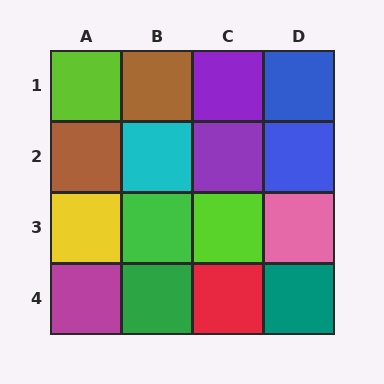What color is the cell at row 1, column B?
Brown.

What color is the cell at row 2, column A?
Brown.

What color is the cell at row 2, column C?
Purple.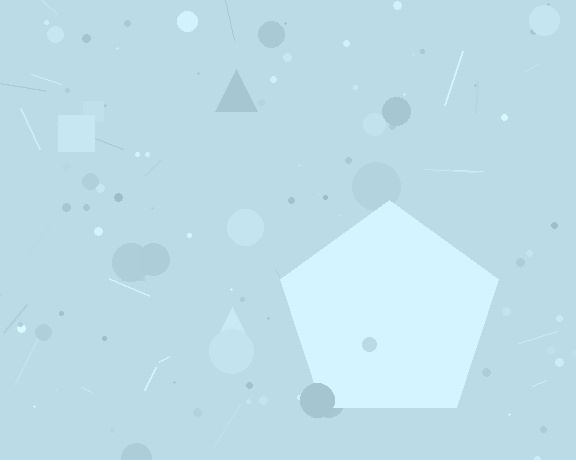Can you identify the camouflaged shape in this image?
The camouflaged shape is a pentagon.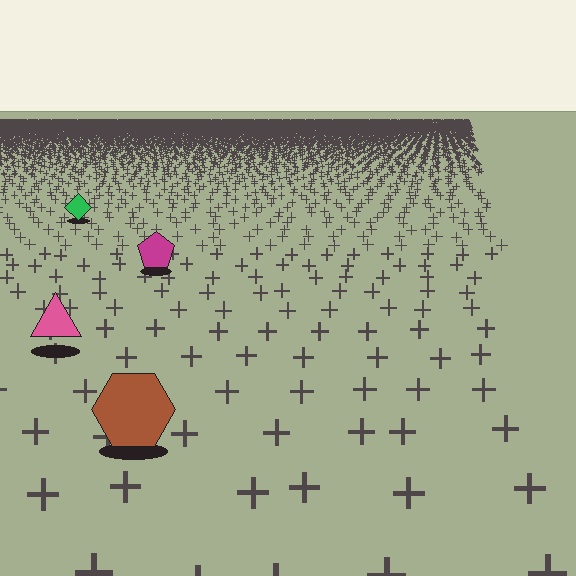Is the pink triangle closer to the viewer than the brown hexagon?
No. The brown hexagon is closer — you can tell from the texture gradient: the ground texture is coarser near it.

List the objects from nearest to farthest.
From nearest to farthest: the brown hexagon, the pink triangle, the magenta pentagon, the green diamond.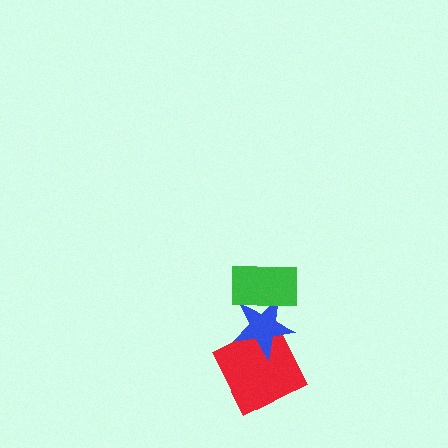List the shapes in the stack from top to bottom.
From top to bottom: the green rectangle, the blue star, the red square.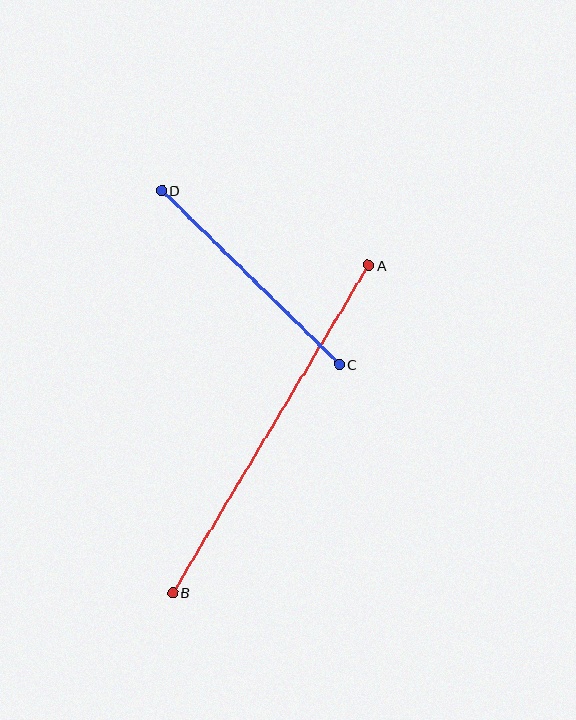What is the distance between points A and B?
The distance is approximately 382 pixels.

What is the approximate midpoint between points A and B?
The midpoint is at approximately (271, 429) pixels.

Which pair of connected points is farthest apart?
Points A and B are farthest apart.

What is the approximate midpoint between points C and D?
The midpoint is at approximately (250, 277) pixels.